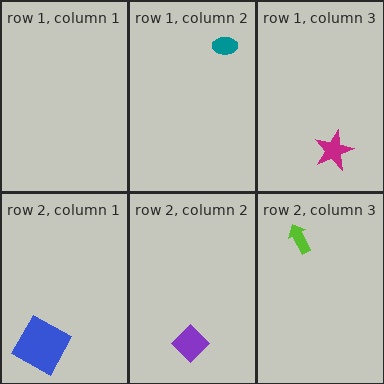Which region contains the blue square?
The row 2, column 1 region.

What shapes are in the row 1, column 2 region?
The teal ellipse.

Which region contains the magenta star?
The row 1, column 3 region.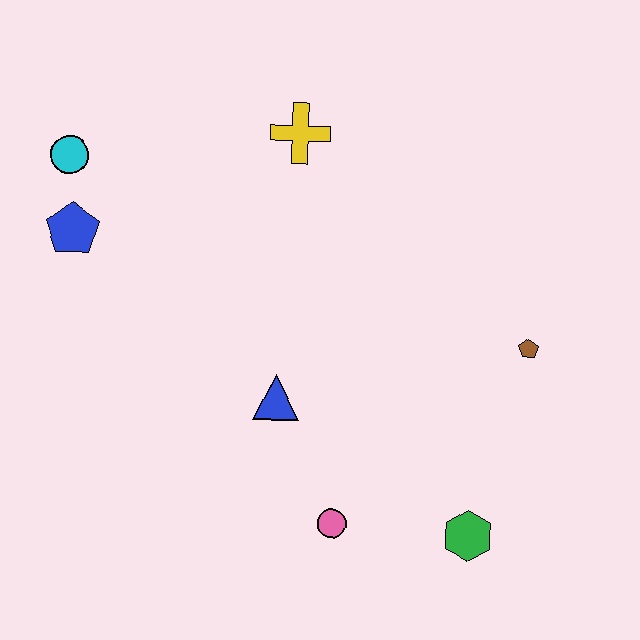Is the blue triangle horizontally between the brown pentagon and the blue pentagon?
Yes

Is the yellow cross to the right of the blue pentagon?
Yes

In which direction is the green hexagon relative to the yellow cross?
The green hexagon is below the yellow cross.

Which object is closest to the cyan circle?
The blue pentagon is closest to the cyan circle.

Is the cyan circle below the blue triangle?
No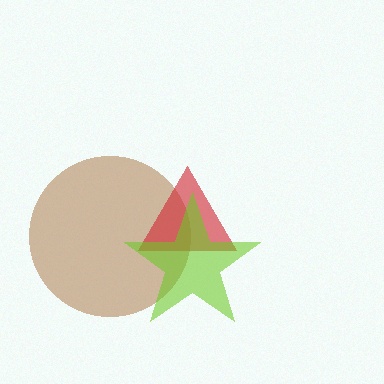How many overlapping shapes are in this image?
There are 3 overlapping shapes in the image.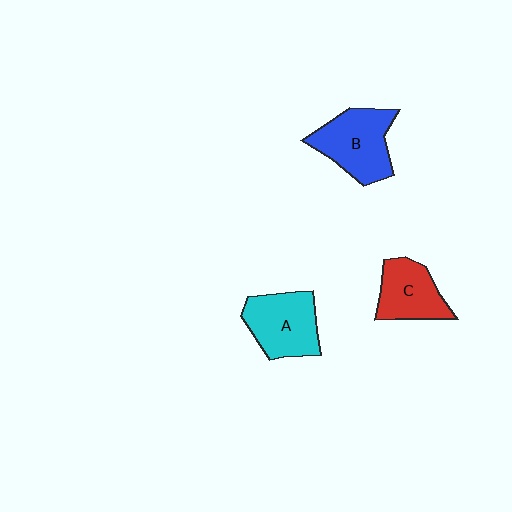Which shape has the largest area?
Shape B (blue).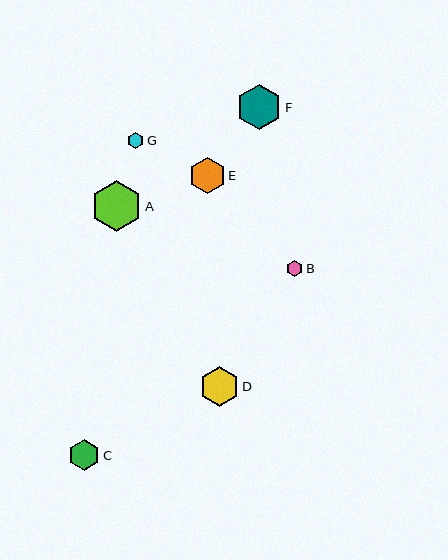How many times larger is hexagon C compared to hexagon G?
Hexagon C is approximately 1.9 times the size of hexagon G.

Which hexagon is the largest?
Hexagon A is the largest with a size of approximately 51 pixels.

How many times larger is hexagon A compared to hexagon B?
Hexagon A is approximately 3.2 times the size of hexagon B.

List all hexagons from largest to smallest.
From largest to smallest: A, F, D, E, C, G, B.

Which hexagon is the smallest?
Hexagon B is the smallest with a size of approximately 16 pixels.